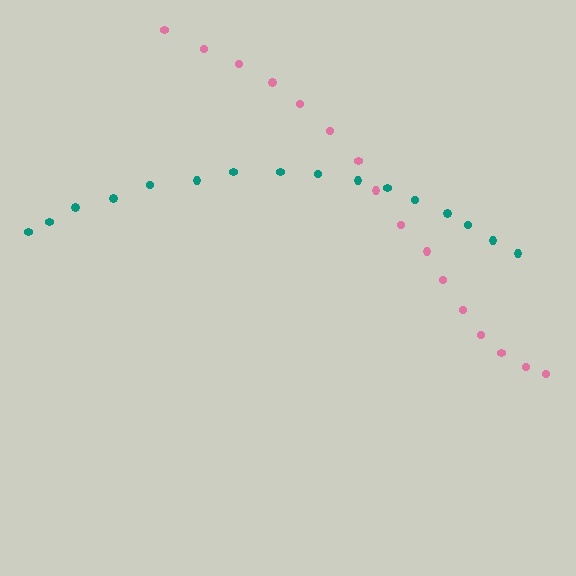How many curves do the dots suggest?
There are 2 distinct paths.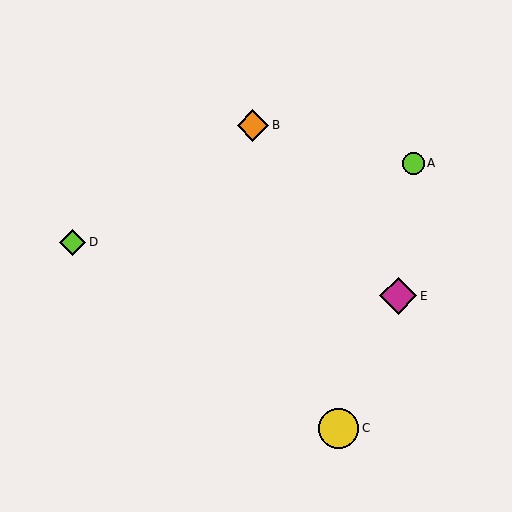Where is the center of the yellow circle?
The center of the yellow circle is at (339, 428).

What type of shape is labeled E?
Shape E is a magenta diamond.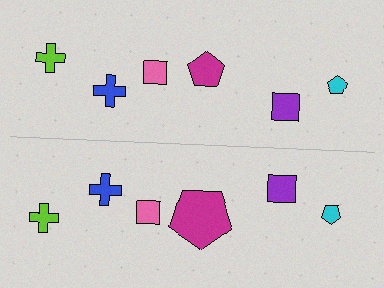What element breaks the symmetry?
The magenta pentagon on the bottom side has a different size than its mirror counterpart.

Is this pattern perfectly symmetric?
No, the pattern is not perfectly symmetric. The magenta pentagon on the bottom side has a different size than its mirror counterpart.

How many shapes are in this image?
There are 12 shapes in this image.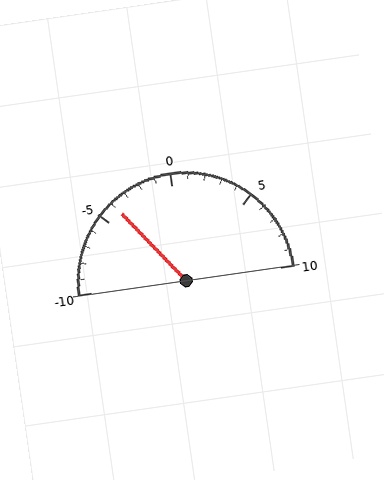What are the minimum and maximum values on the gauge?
The gauge ranges from -10 to 10.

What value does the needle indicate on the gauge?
The needle indicates approximately -4.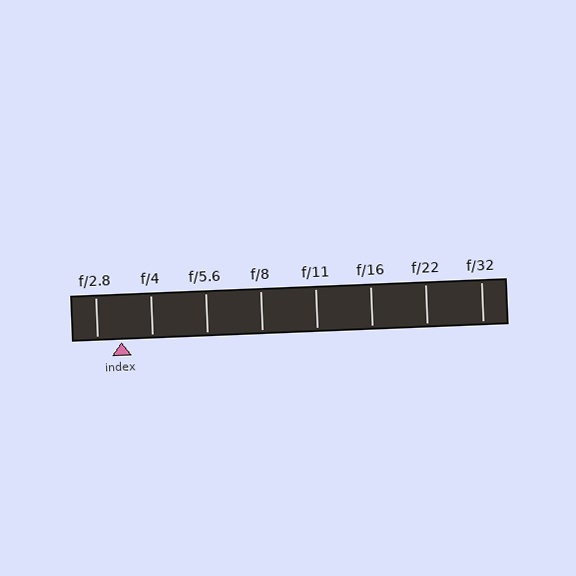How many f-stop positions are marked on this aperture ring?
There are 8 f-stop positions marked.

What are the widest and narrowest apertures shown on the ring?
The widest aperture shown is f/2.8 and the narrowest is f/32.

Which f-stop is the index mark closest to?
The index mark is closest to f/2.8.